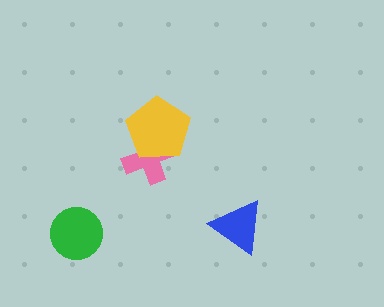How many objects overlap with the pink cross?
1 object overlaps with the pink cross.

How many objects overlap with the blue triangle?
0 objects overlap with the blue triangle.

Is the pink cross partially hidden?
Yes, it is partially covered by another shape.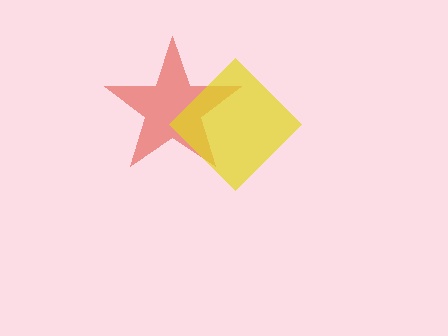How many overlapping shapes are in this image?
There are 2 overlapping shapes in the image.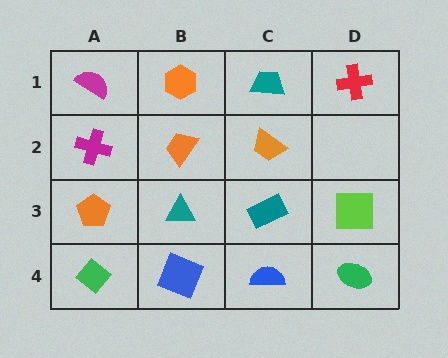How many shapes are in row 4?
4 shapes.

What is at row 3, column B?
A teal triangle.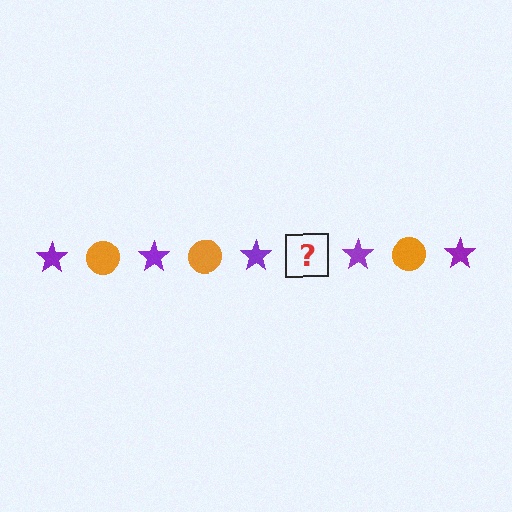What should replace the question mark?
The question mark should be replaced with an orange circle.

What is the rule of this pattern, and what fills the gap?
The rule is that the pattern alternates between purple star and orange circle. The gap should be filled with an orange circle.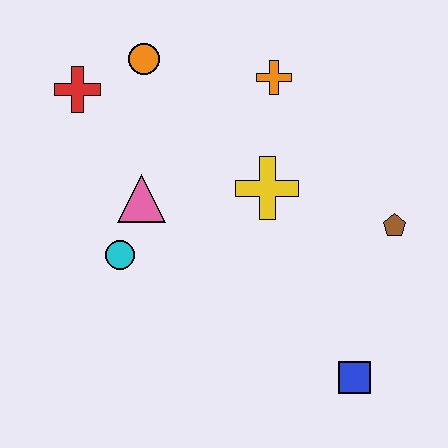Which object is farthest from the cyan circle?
The brown pentagon is farthest from the cyan circle.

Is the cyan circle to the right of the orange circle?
No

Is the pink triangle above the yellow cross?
No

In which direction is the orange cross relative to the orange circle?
The orange cross is to the right of the orange circle.